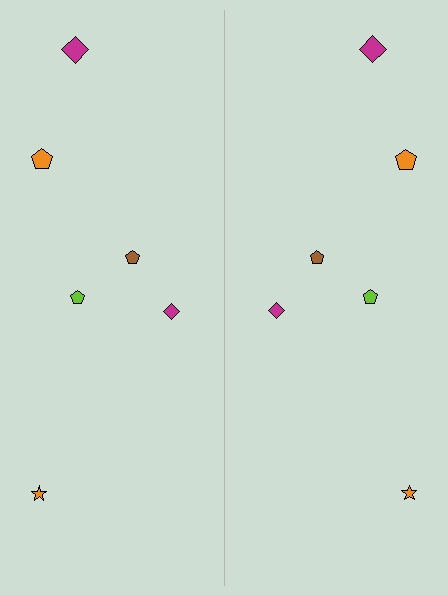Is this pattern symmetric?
Yes, this pattern has bilateral (reflection) symmetry.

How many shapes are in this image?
There are 12 shapes in this image.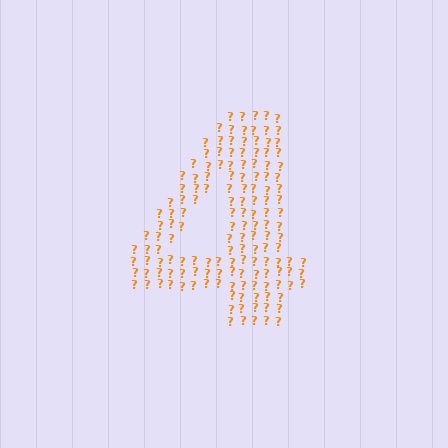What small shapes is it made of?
It is made of small question marks.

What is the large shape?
The large shape is the digit 4.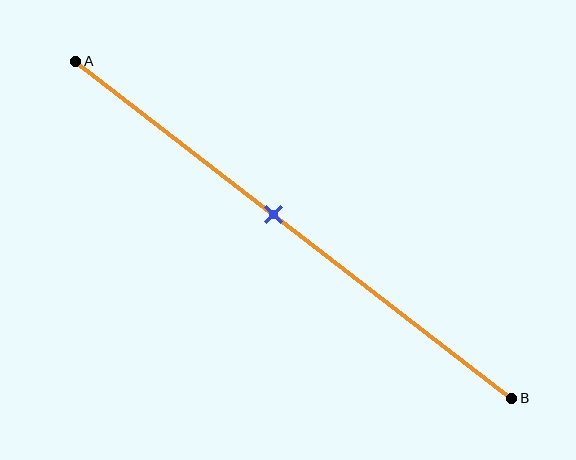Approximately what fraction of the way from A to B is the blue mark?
The blue mark is approximately 45% of the way from A to B.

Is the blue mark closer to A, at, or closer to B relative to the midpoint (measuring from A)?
The blue mark is closer to point A than the midpoint of segment AB.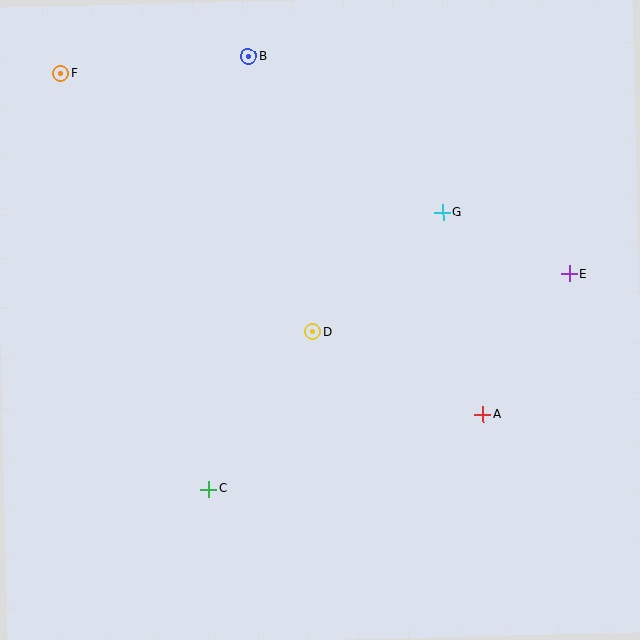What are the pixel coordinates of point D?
Point D is at (313, 332).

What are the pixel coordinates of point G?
Point G is at (443, 212).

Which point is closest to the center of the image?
Point D at (313, 332) is closest to the center.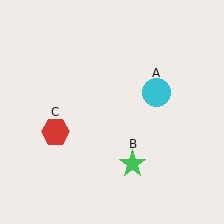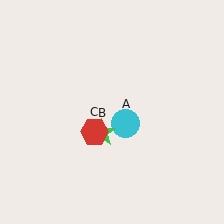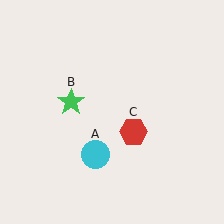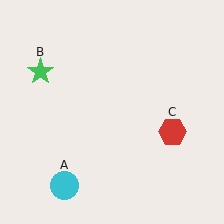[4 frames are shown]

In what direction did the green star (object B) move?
The green star (object B) moved up and to the left.